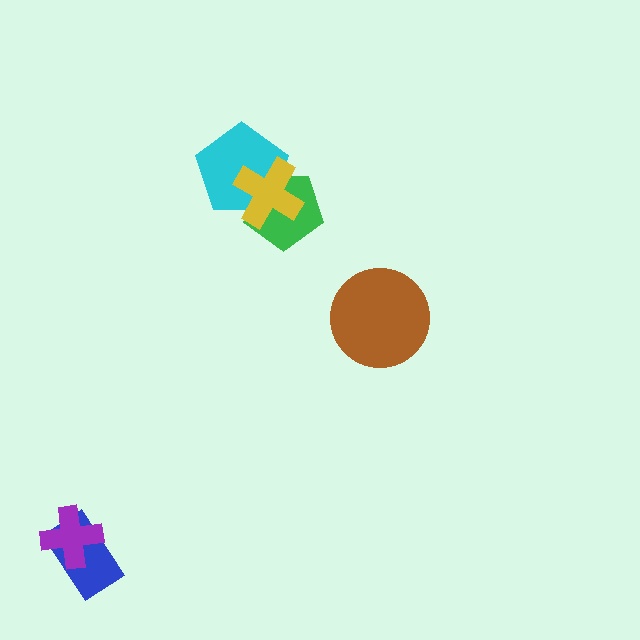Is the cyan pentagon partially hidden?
Yes, it is partially covered by another shape.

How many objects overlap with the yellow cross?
2 objects overlap with the yellow cross.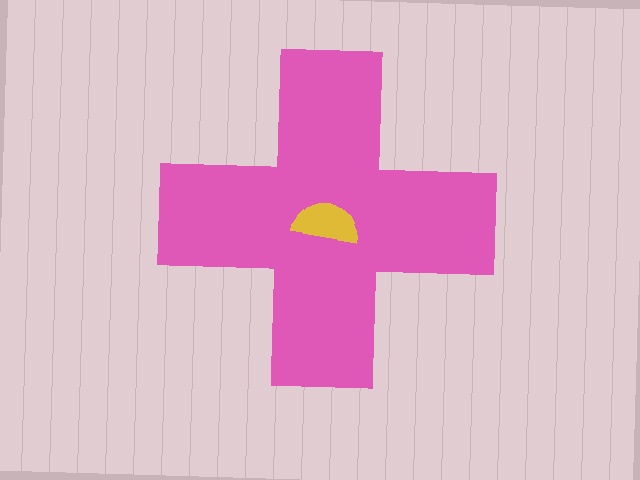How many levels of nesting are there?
2.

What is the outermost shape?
The pink cross.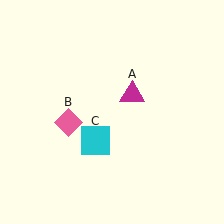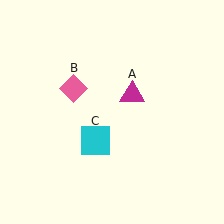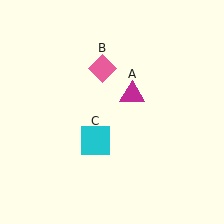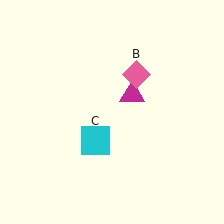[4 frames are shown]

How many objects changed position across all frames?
1 object changed position: pink diamond (object B).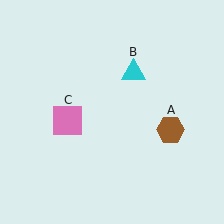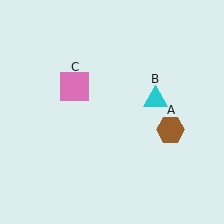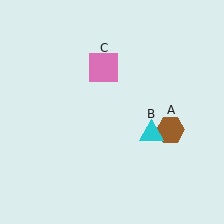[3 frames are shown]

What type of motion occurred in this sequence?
The cyan triangle (object B), pink square (object C) rotated clockwise around the center of the scene.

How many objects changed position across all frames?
2 objects changed position: cyan triangle (object B), pink square (object C).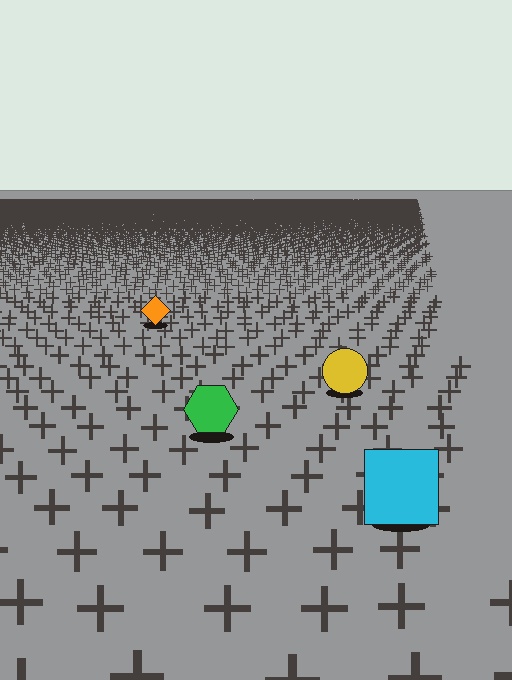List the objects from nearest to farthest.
From nearest to farthest: the cyan square, the green hexagon, the yellow circle, the orange diamond.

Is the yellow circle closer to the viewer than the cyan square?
No. The cyan square is closer — you can tell from the texture gradient: the ground texture is coarser near it.